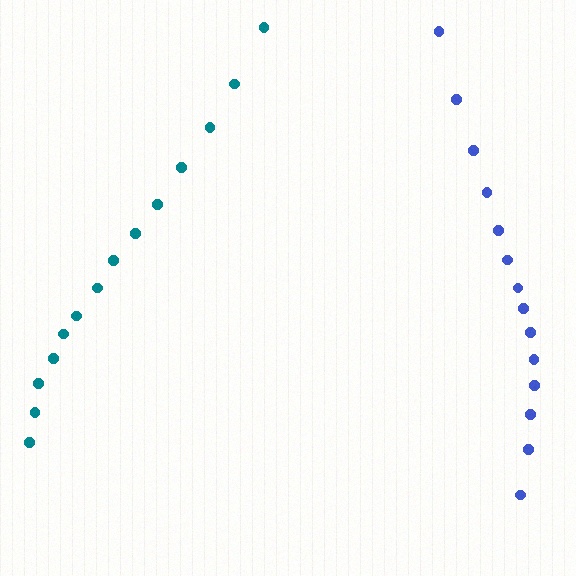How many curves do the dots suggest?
There are 2 distinct paths.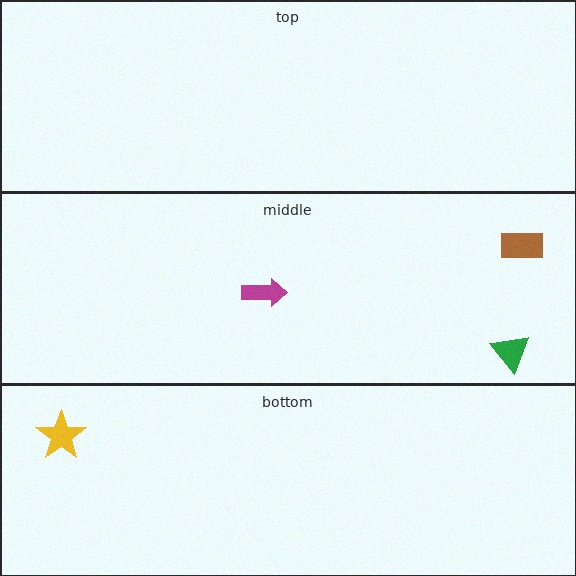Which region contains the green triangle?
The middle region.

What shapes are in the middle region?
The green triangle, the magenta arrow, the brown rectangle.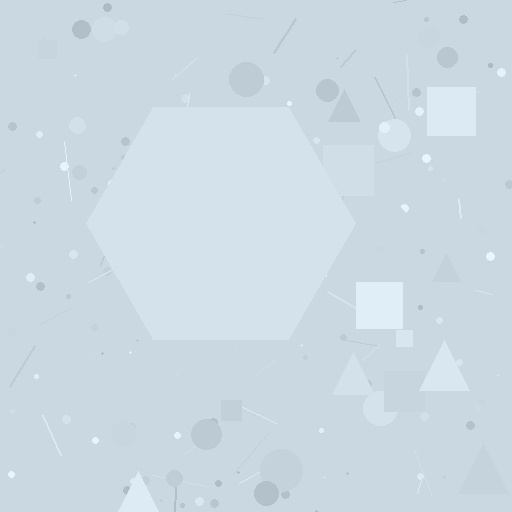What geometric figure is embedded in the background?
A hexagon is embedded in the background.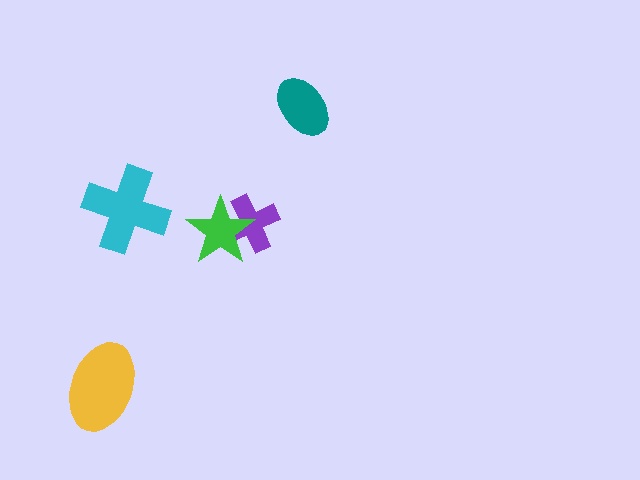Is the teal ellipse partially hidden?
No, no other shape covers it.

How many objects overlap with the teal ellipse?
0 objects overlap with the teal ellipse.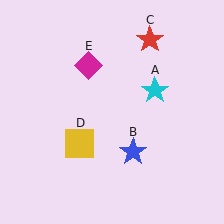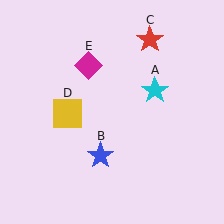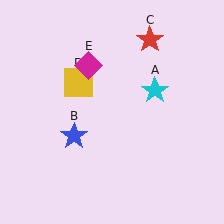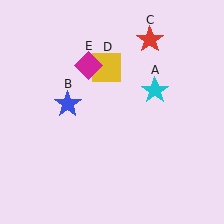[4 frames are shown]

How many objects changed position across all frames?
2 objects changed position: blue star (object B), yellow square (object D).